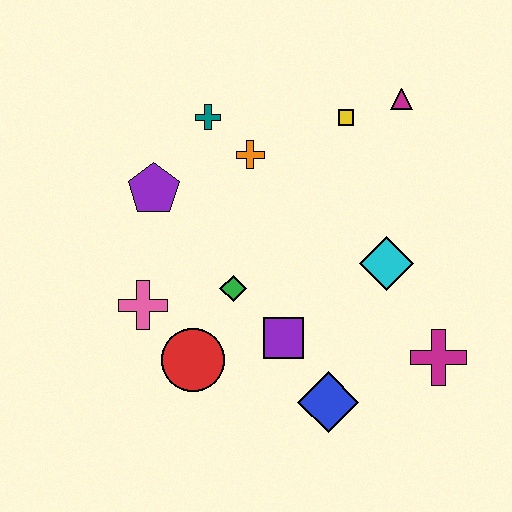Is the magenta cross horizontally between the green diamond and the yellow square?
No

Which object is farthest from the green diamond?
The magenta triangle is farthest from the green diamond.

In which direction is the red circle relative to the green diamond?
The red circle is below the green diamond.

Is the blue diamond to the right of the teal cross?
Yes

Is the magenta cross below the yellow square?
Yes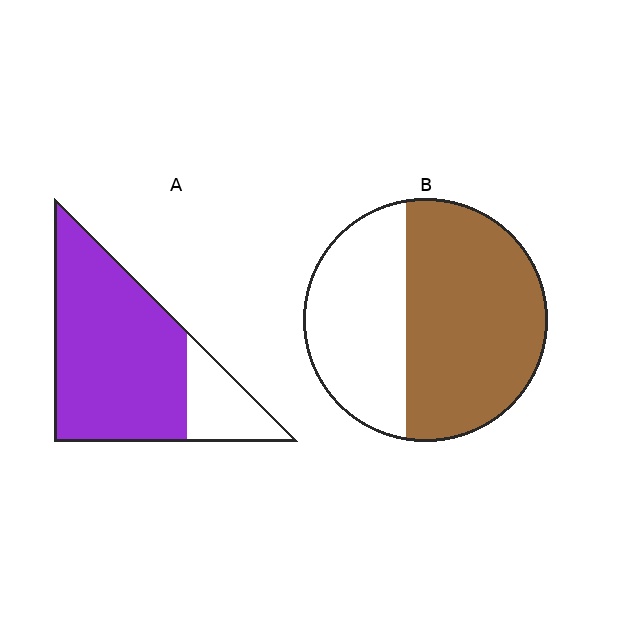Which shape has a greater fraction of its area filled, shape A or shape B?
Shape A.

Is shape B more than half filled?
Yes.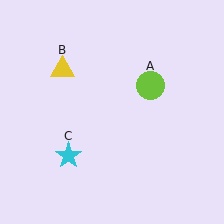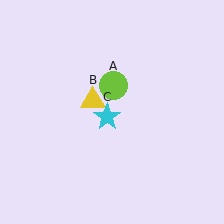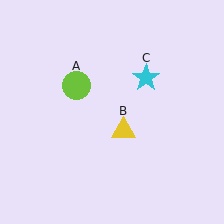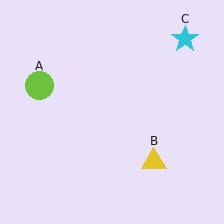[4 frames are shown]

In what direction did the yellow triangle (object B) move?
The yellow triangle (object B) moved down and to the right.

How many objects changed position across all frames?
3 objects changed position: lime circle (object A), yellow triangle (object B), cyan star (object C).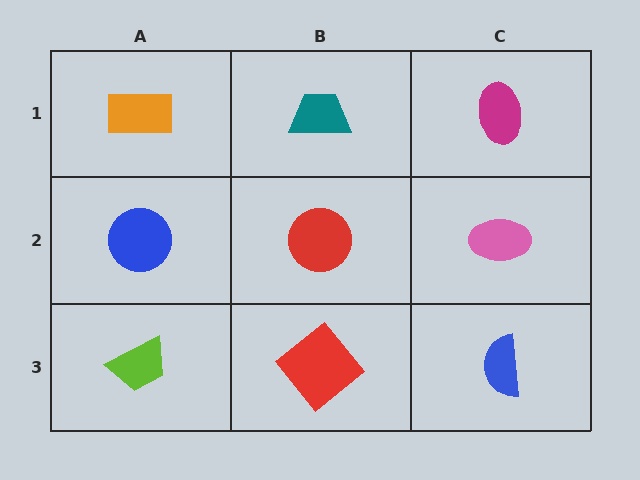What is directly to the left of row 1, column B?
An orange rectangle.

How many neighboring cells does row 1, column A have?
2.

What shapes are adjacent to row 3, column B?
A red circle (row 2, column B), a lime trapezoid (row 3, column A), a blue semicircle (row 3, column C).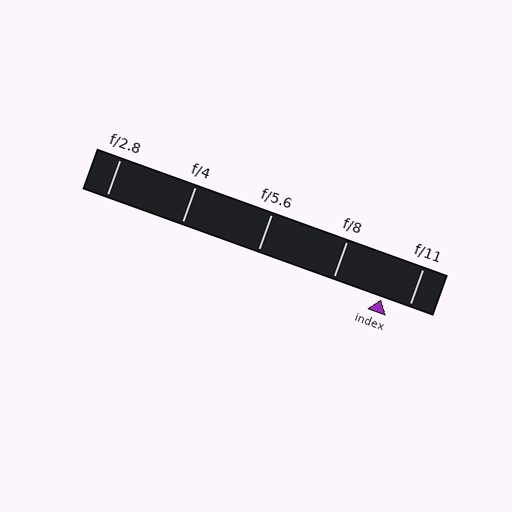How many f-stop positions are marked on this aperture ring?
There are 5 f-stop positions marked.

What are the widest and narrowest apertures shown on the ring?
The widest aperture shown is f/2.8 and the narrowest is f/11.